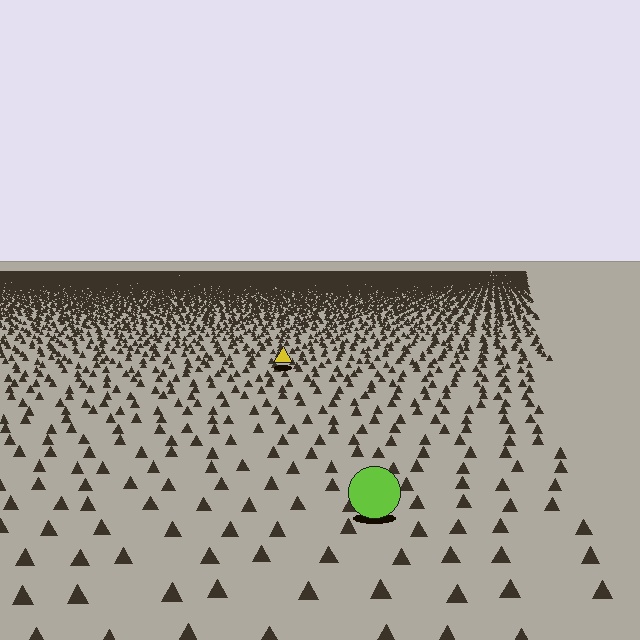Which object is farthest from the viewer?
The yellow triangle is farthest from the viewer. It appears smaller and the ground texture around it is denser.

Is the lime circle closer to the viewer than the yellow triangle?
Yes. The lime circle is closer — you can tell from the texture gradient: the ground texture is coarser near it.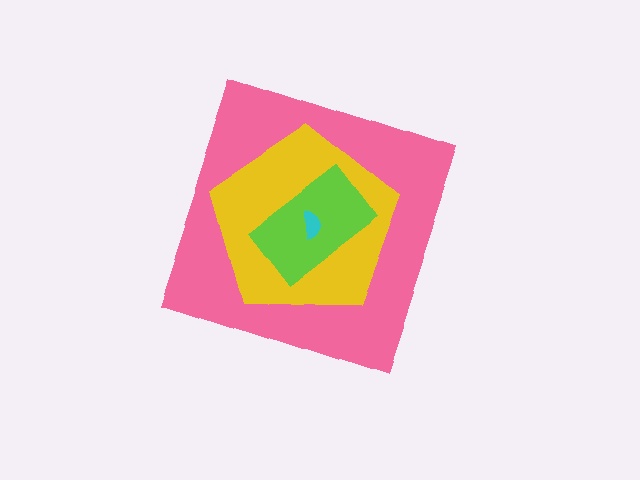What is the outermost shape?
The pink diamond.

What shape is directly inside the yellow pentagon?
The lime rectangle.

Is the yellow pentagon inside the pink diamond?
Yes.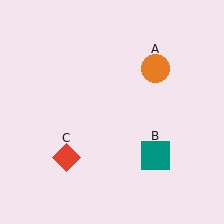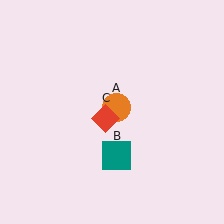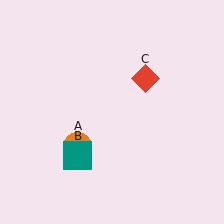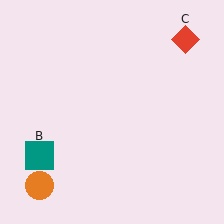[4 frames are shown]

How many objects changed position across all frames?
3 objects changed position: orange circle (object A), teal square (object B), red diamond (object C).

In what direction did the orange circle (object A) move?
The orange circle (object A) moved down and to the left.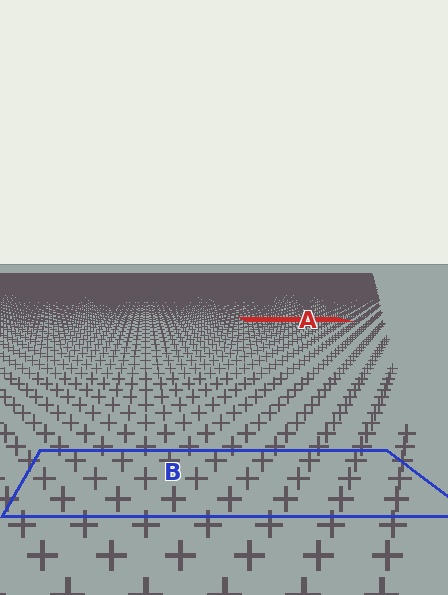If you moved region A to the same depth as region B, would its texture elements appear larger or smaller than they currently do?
They would appear larger. At a closer depth, the same texture elements are projected at a bigger on-screen size.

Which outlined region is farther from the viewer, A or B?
Region A is farther from the viewer — the texture elements inside it appear smaller and more densely packed.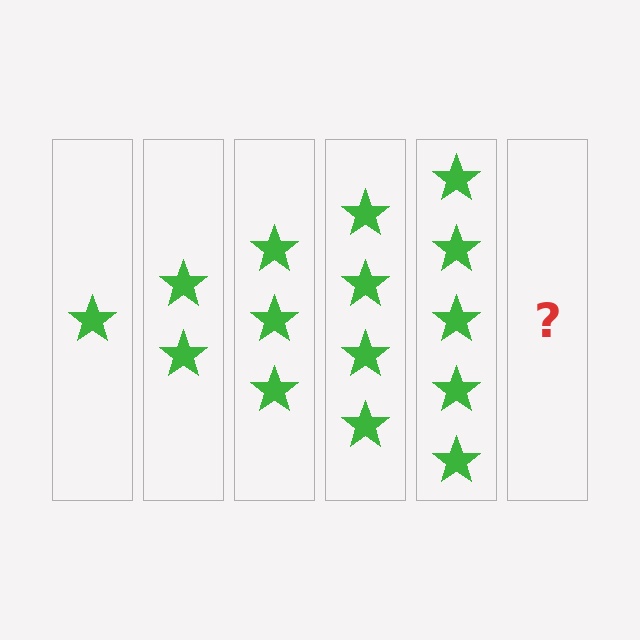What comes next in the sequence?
The next element should be 6 stars.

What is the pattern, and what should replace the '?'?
The pattern is that each step adds one more star. The '?' should be 6 stars.